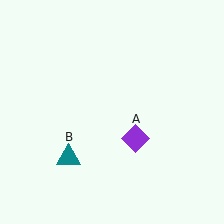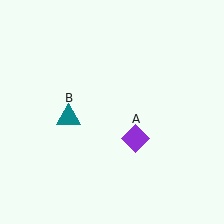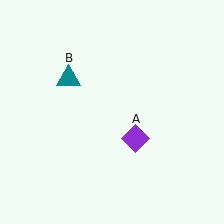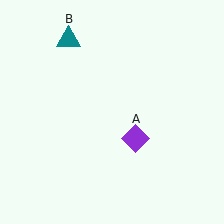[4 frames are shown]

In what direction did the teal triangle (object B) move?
The teal triangle (object B) moved up.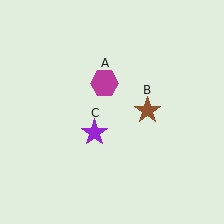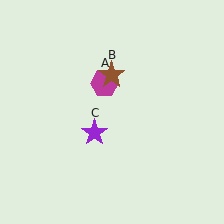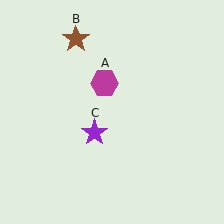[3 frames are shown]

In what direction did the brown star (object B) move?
The brown star (object B) moved up and to the left.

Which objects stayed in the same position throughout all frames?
Magenta hexagon (object A) and purple star (object C) remained stationary.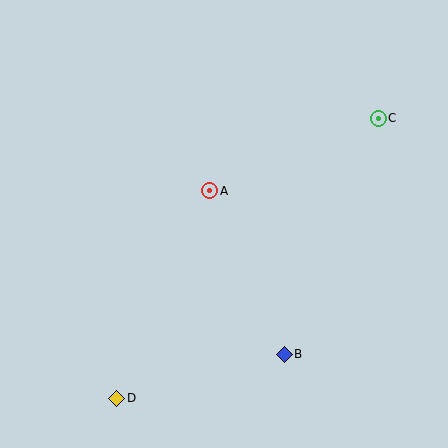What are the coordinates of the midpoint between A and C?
The midpoint between A and C is at (294, 154).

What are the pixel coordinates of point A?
Point A is at (210, 191).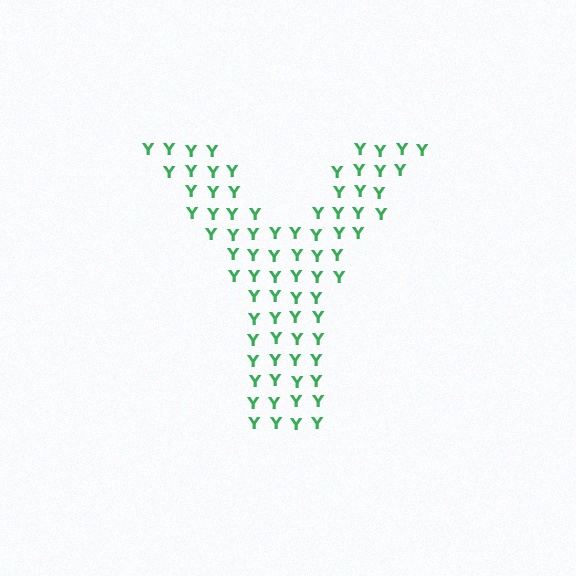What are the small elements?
The small elements are letter Y's.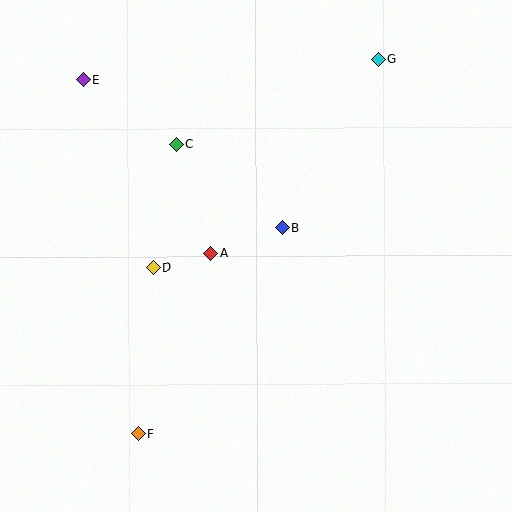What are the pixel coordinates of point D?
Point D is at (153, 267).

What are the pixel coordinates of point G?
Point G is at (378, 59).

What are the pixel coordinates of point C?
Point C is at (176, 145).